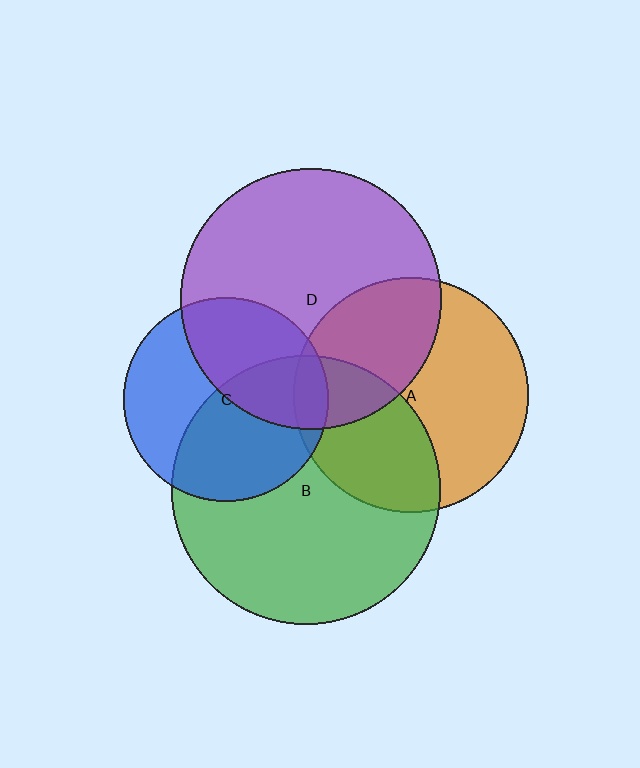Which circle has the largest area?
Circle B (green).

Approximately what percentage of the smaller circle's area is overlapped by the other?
Approximately 40%.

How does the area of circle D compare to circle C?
Approximately 1.6 times.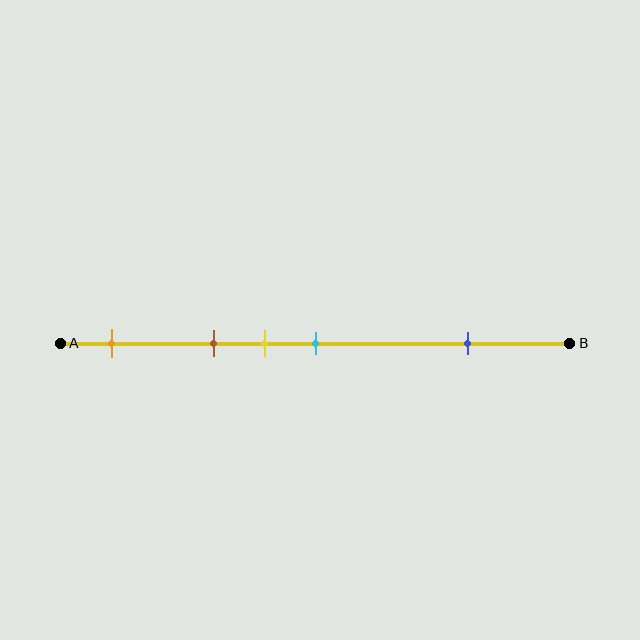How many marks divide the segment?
There are 5 marks dividing the segment.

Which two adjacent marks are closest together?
The yellow and cyan marks are the closest adjacent pair.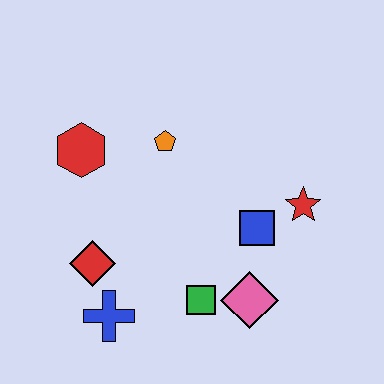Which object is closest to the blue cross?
The red diamond is closest to the blue cross.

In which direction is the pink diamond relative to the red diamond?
The pink diamond is to the right of the red diamond.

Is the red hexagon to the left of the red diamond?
Yes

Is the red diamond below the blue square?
Yes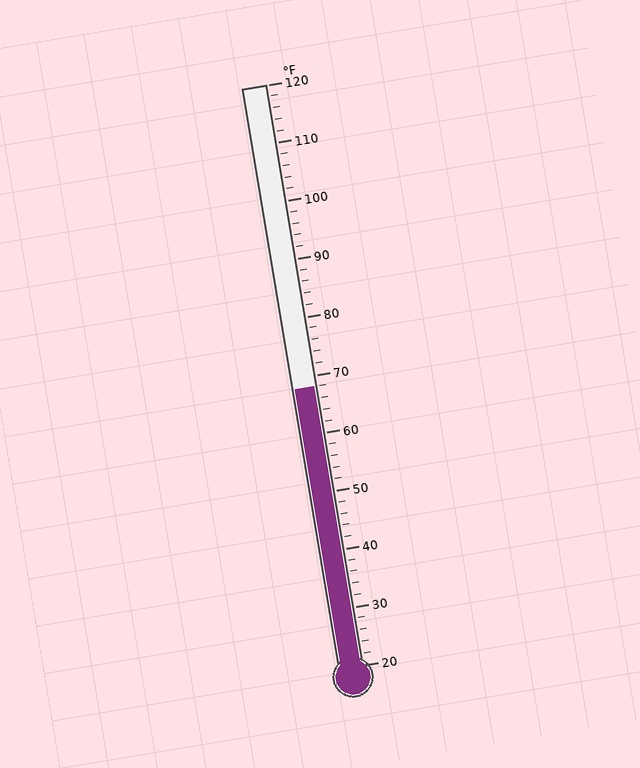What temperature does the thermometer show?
The thermometer shows approximately 68°F.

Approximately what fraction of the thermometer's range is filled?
The thermometer is filled to approximately 50% of its range.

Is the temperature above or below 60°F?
The temperature is above 60°F.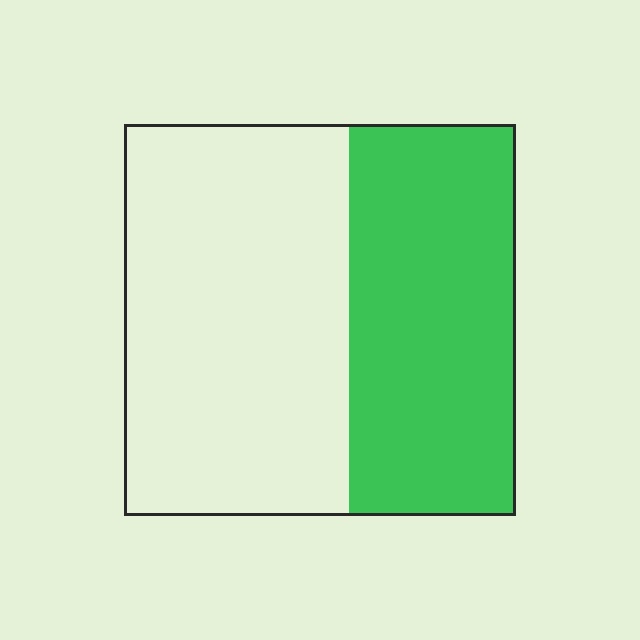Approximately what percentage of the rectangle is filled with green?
Approximately 45%.